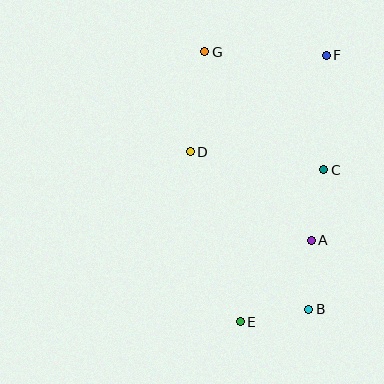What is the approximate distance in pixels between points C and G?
The distance between C and G is approximately 168 pixels.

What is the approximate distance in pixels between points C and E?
The distance between C and E is approximately 174 pixels.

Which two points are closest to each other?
Points A and B are closest to each other.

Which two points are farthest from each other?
Points E and F are farthest from each other.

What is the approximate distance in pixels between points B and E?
The distance between B and E is approximately 70 pixels.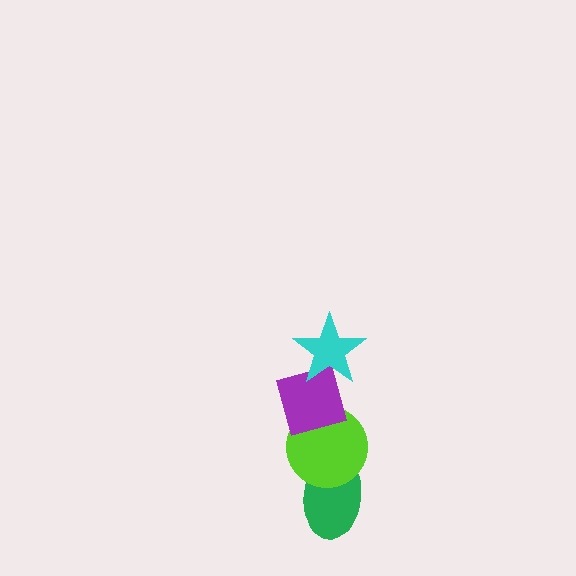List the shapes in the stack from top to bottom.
From top to bottom: the cyan star, the purple diamond, the lime circle, the green ellipse.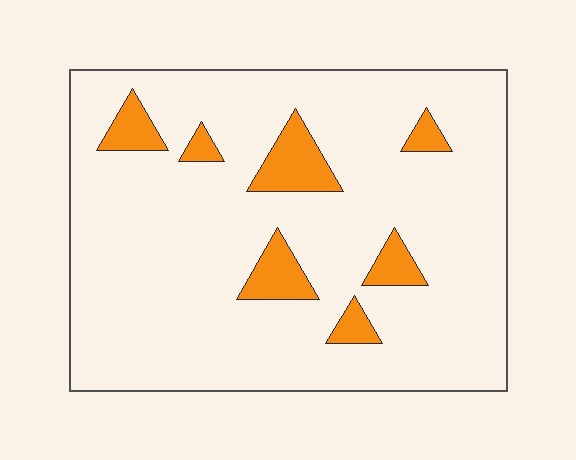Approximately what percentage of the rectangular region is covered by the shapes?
Approximately 10%.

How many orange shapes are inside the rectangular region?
7.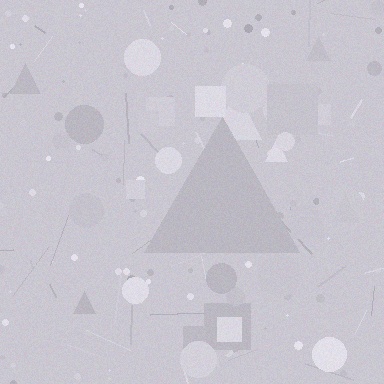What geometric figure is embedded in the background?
A triangle is embedded in the background.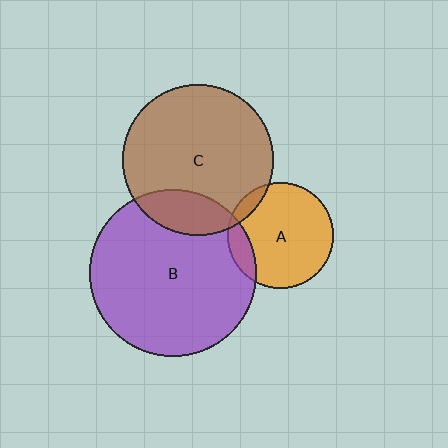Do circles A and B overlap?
Yes.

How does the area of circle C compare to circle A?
Approximately 2.0 times.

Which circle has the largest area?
Circle B (purple).